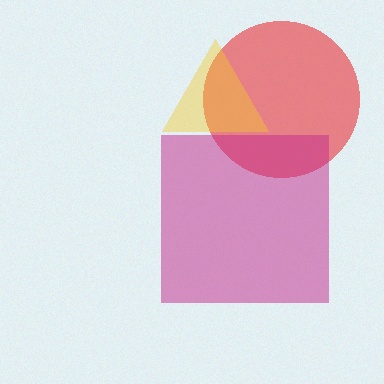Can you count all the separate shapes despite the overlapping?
Yes, there are 3 separate shapes.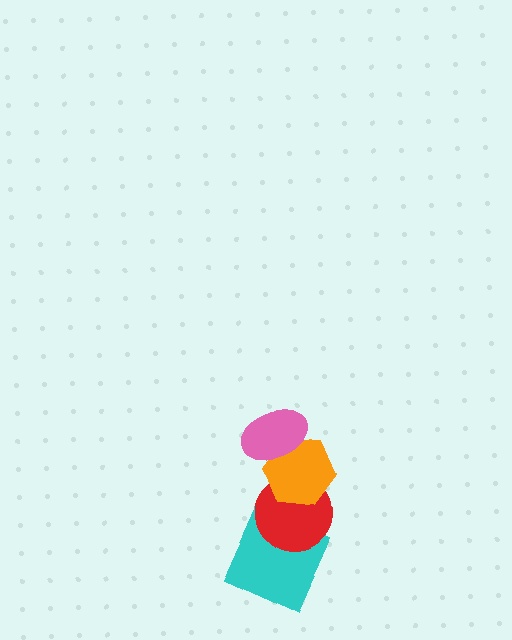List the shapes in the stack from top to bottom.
From top to bottom: the pink ellipse, the orange hexagon, the red circle, the cyan square.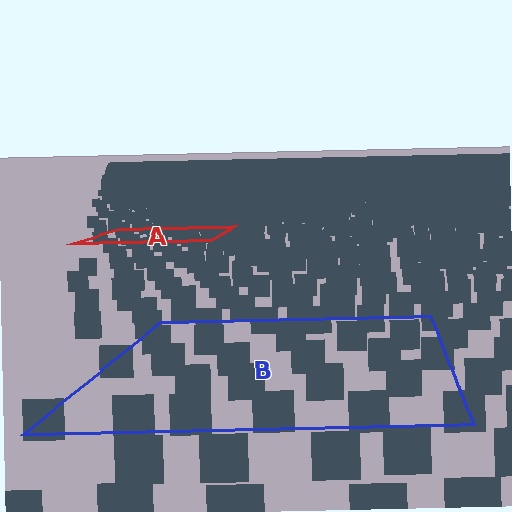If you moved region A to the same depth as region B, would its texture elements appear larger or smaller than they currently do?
They would appear larger. At a closer depth, the same texture elements are projected at a bigger on-screen size.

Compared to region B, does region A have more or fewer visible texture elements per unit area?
Region A has more texture elements per unit area — they are packed more densely because it is farther away.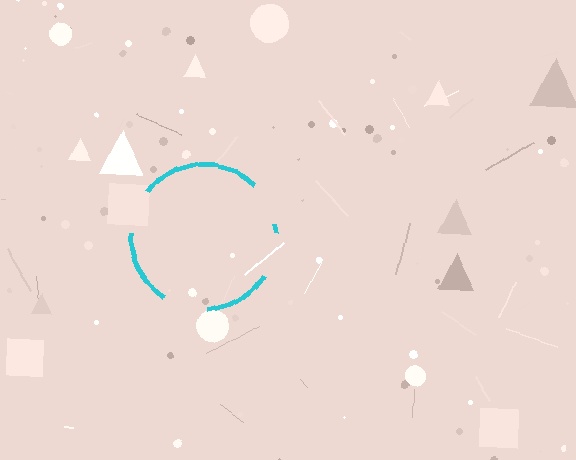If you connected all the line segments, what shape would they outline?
They would outline a circle.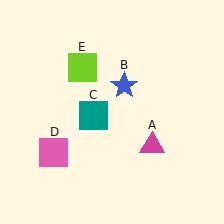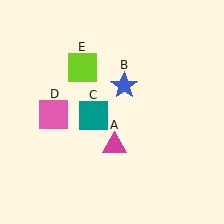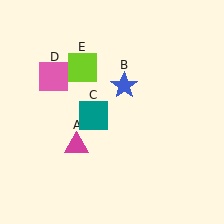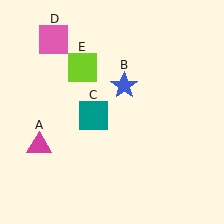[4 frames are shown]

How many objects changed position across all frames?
2 objects changed position: magenta triangle (object A), pink square (object D).